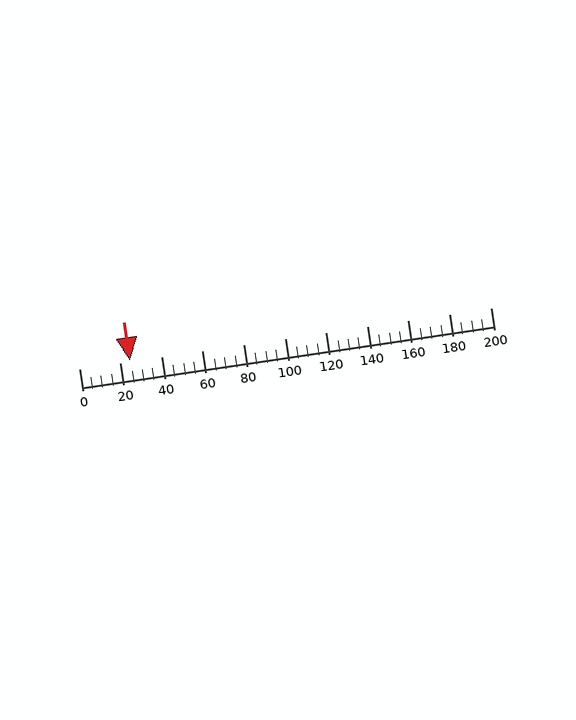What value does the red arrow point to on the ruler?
The red arrow points to approximately 25.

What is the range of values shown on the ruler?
The ruler shows values from 0 to 200.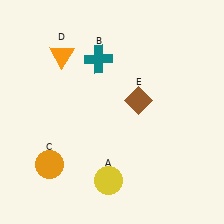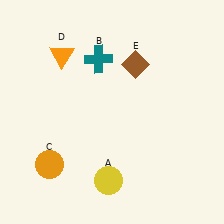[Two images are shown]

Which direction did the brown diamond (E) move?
The brown diamond (E) moved up.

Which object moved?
The brown diamond (E) moved up.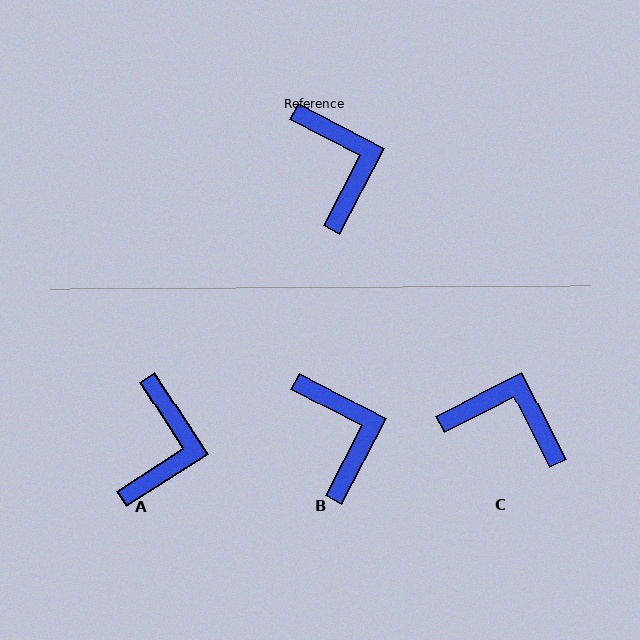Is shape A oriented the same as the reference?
No, it is off by about 30 degrees.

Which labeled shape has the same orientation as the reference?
B.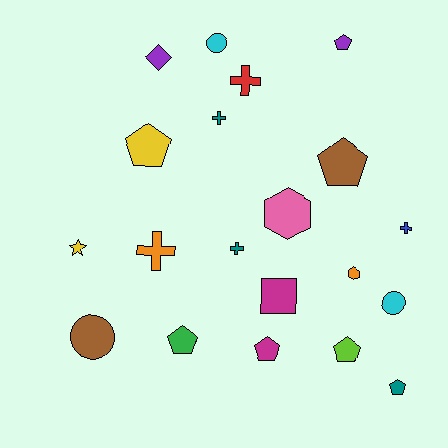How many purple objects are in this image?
There are 2 purple objects.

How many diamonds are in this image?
There is 1 diamond.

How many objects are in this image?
There are 20 objects.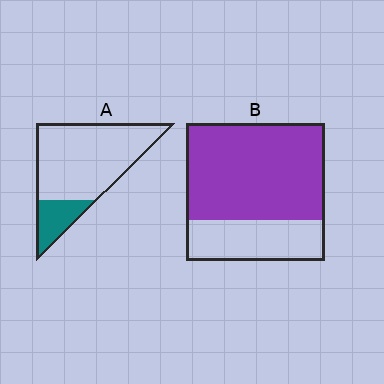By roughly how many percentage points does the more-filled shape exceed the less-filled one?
By roughly 50 percentage points (B over A).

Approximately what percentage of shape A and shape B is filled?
A is approximately 20% and B is approximately 70%.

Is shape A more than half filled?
No.